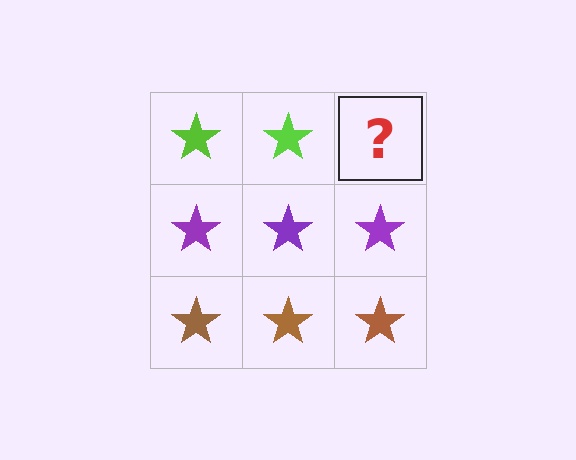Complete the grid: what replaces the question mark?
The question mark should be replaced with a lime star.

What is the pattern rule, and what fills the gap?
The rule is that each row has a consistent color. The gap should be filled with a lime star.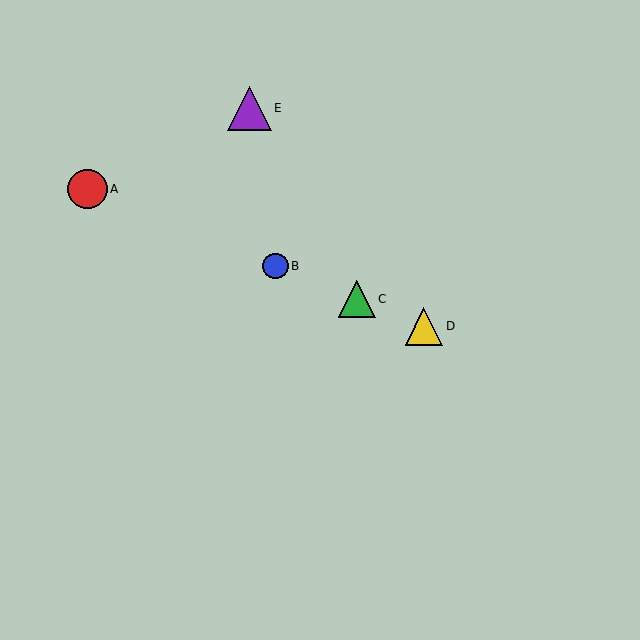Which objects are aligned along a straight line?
Objects A, B, C, D are aligned along a straight line.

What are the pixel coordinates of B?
Object B is at (276, 266).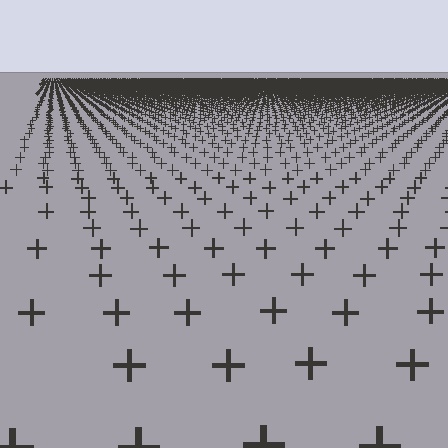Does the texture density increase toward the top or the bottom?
Density increases toward the top.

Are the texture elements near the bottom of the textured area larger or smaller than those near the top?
Larger. Near the bottom, elements are closer to the viewer and appear at a bigger on-screen size.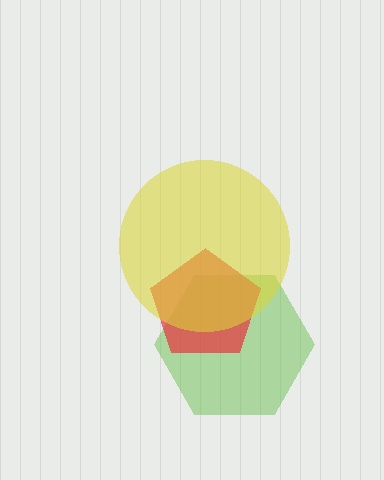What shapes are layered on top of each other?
The layered shapes are: a lime hexagon, a red pentagon, a yellow circle.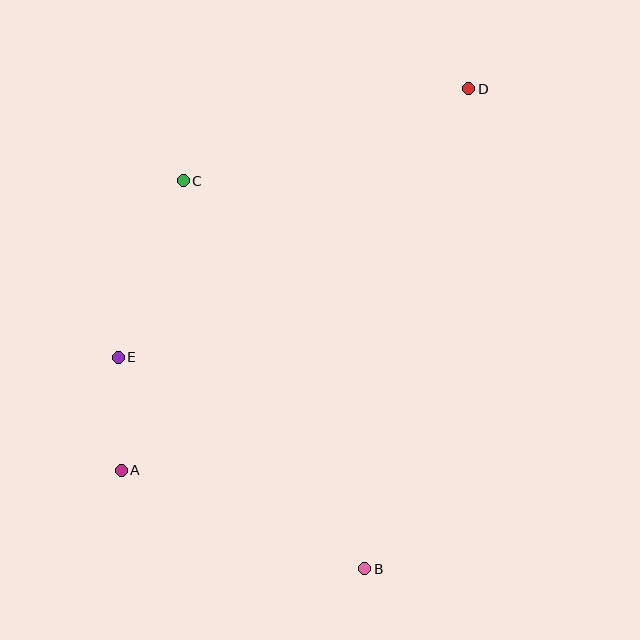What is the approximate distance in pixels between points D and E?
The distance between D and E is approximately 441 pixels.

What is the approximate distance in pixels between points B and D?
The distance between B and D is approximately 491 pixels.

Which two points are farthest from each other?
Points A and D are farthest from each other.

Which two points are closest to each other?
Points A and E are closest to each other.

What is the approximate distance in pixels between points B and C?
The distance between B and C is approximately 428 pixels.